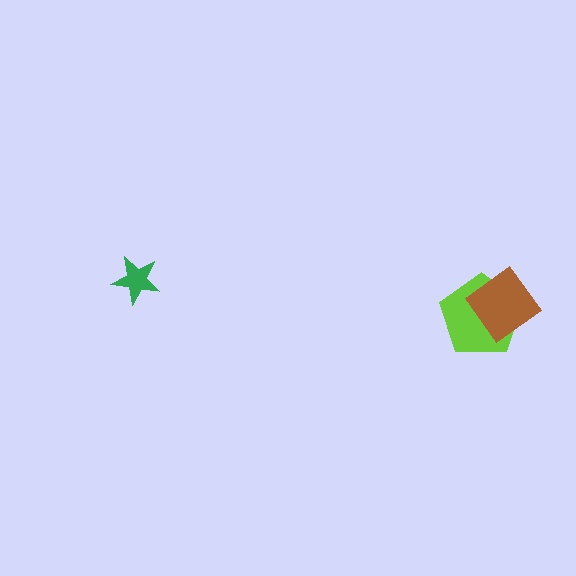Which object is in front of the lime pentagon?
The brown diamond is in front of the lime pentagon.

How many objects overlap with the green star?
0 objects overlap with the green star.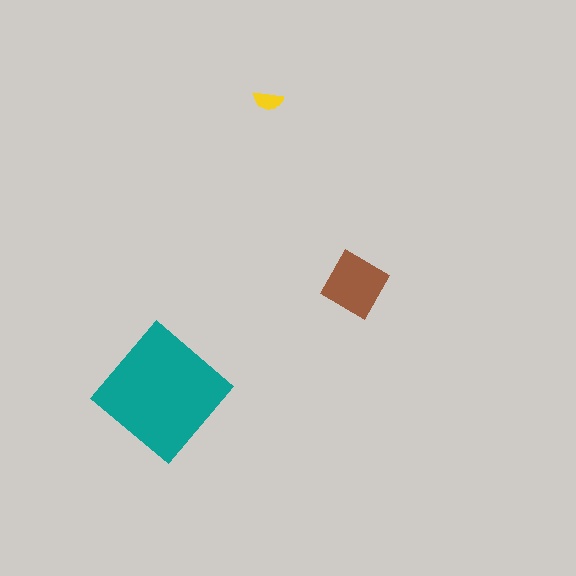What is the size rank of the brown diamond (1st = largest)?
2nd.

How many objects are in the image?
There are 3 objects in the image.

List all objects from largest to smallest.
The teal diamond, the brown diamond, the yellow semicircle.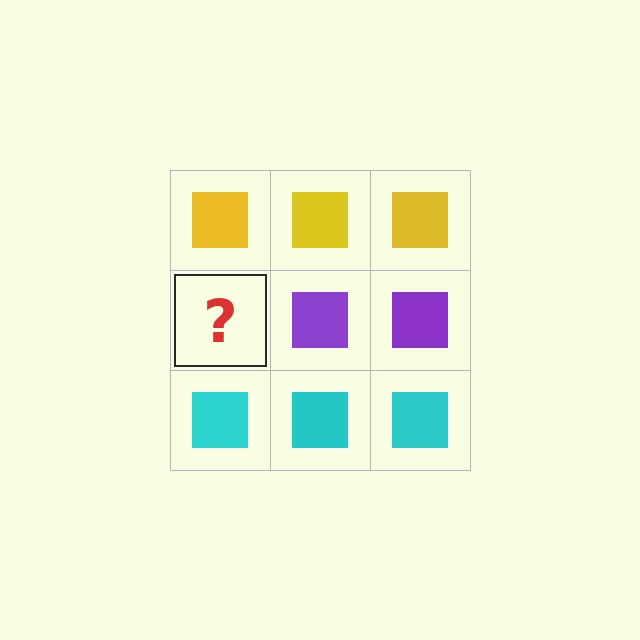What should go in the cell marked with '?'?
The missing cell should contain a purple square.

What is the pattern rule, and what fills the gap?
The rule is that each row has a consistent color. The gap should be filled with a purple square.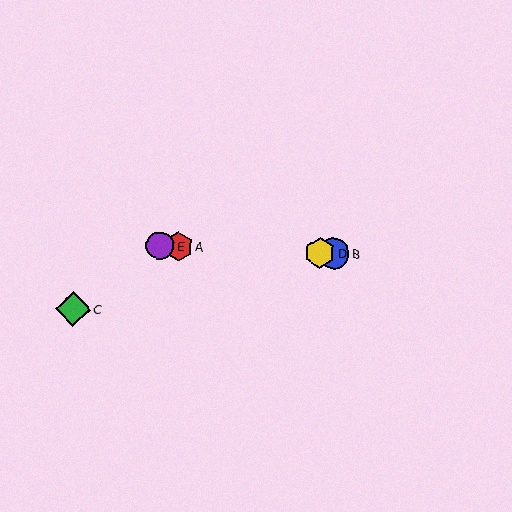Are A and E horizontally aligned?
Yes, both are at y≈247.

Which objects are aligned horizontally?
Objects A, B, D, E are aligned horizontally.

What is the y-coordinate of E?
Object E is at y≈246.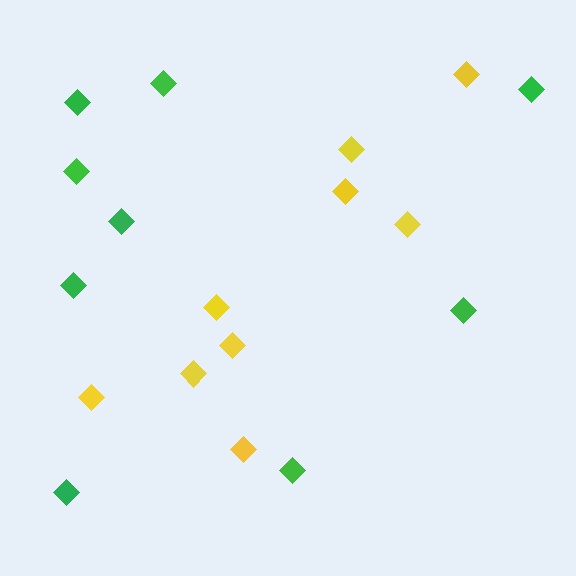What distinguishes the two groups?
There are 2 groups: one group of green diamonds (9) and one group of yellow diamonds (9).